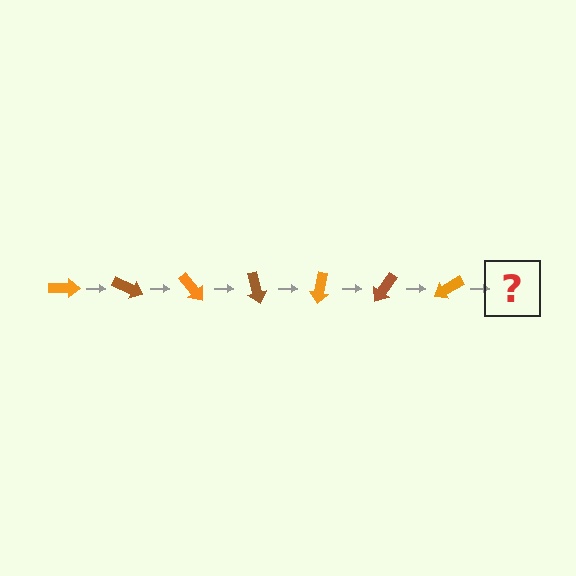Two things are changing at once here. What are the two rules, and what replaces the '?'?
The two rules are that it rotates 25 degrees each step and the color cycles through orange and brown. The '?' should be a brown arrow, rotated 175 degrees from the start.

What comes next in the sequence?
The next element should be a brown arrow, rotated 175 degrees from the start.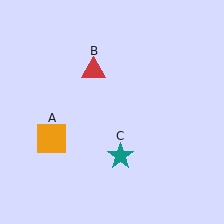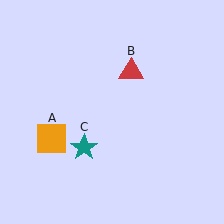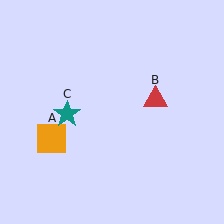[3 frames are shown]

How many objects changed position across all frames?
2 objects changed position: red triangle (object B), teal star (object C).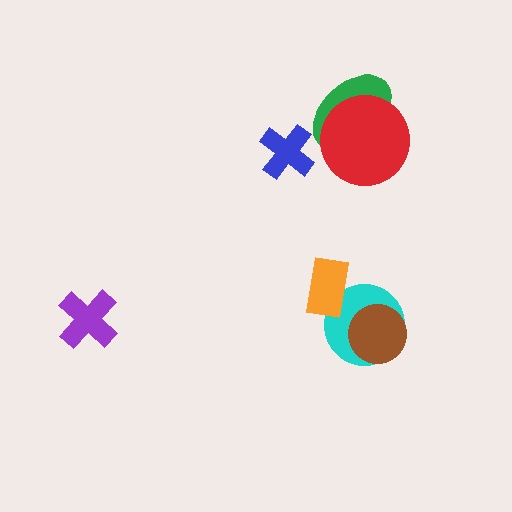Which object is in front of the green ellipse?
The red circle is in front of the green ellipse.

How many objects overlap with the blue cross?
0 objects overlap with the blue cross.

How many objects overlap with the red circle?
1 object overlaps with the red circle.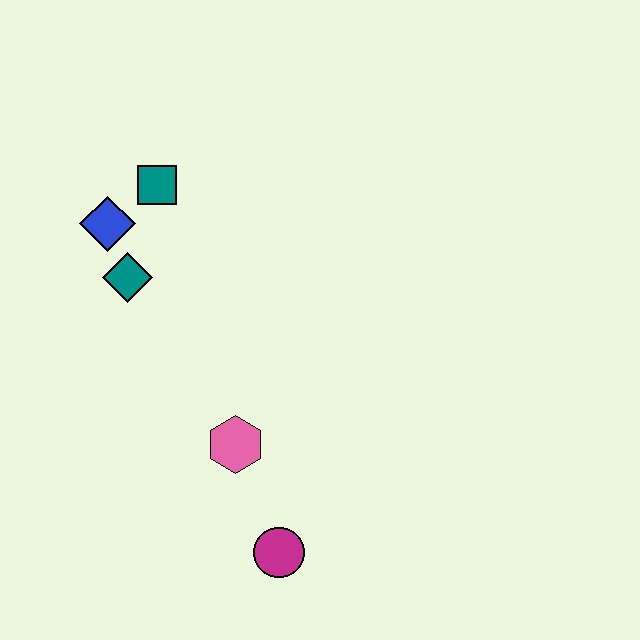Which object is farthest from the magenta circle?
The teal square is farthest from the magenta circle.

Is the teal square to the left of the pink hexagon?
Yes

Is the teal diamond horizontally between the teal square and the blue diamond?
Yes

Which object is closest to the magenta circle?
The pink hexagon is closest to the magenta circle.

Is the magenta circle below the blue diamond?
Yes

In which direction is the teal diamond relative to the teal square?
The teal diamond is below the teal square.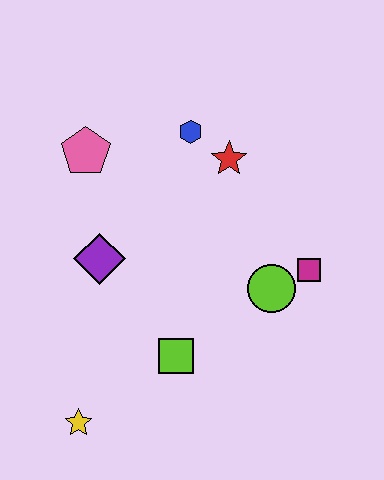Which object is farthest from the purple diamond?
The magenta square is farthest from the purple diamond.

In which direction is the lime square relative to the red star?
The lime square is below the red star.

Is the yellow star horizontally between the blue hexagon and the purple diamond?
No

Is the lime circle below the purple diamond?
Yes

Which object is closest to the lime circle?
The magenta square is closest to the lime circle.